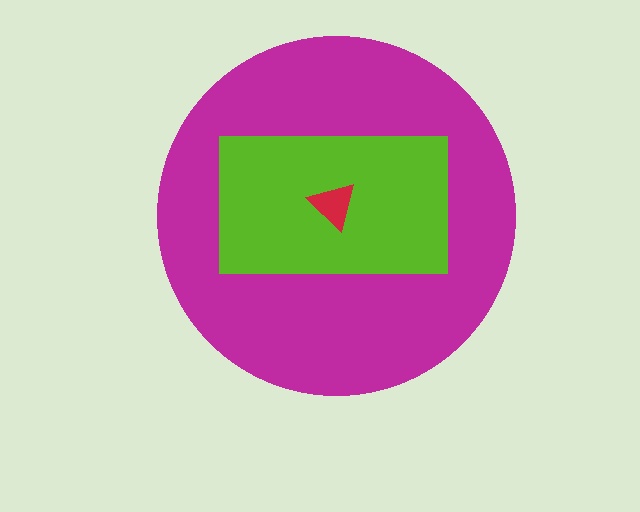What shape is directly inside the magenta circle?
The lime rectangle.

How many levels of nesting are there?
3.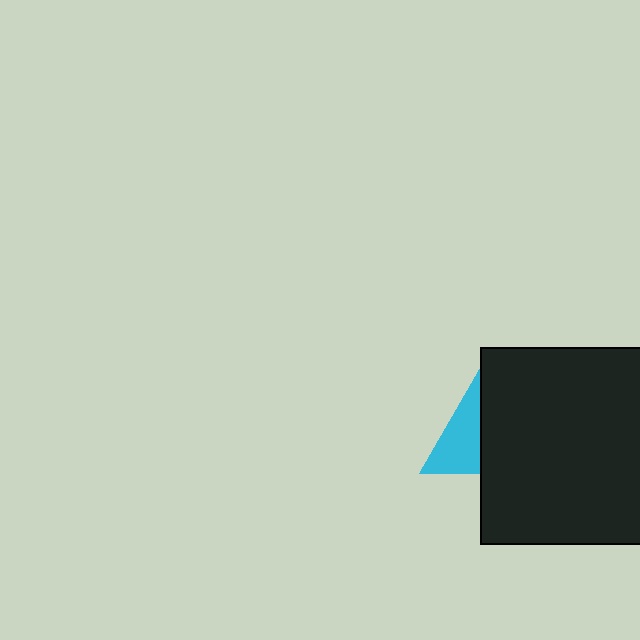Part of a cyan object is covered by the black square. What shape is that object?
It is a triangle.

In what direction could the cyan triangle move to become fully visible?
The cyan triangle could move left. That would shift it out from behind the black square entirely.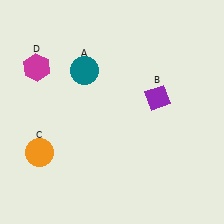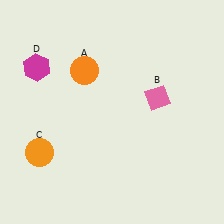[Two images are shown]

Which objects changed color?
A changed from teal to orange. B changed from purple to pink.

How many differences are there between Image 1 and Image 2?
There are 2 differences between the two images.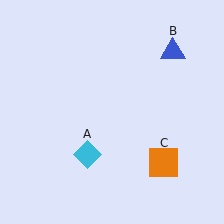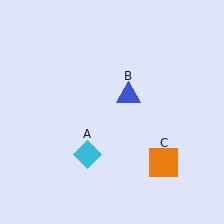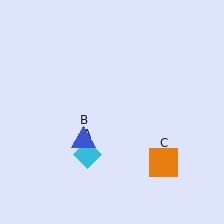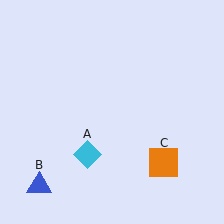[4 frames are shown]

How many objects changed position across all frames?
1 object changed position: blue triangle (object B).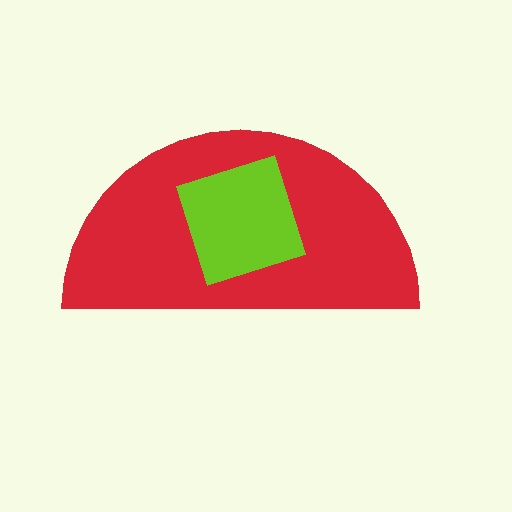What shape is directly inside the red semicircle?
The lime diamond.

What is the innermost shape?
The lime diamond.